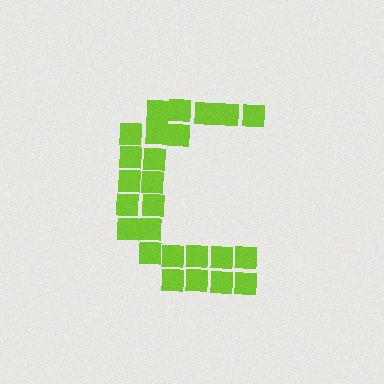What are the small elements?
The small elements are squares.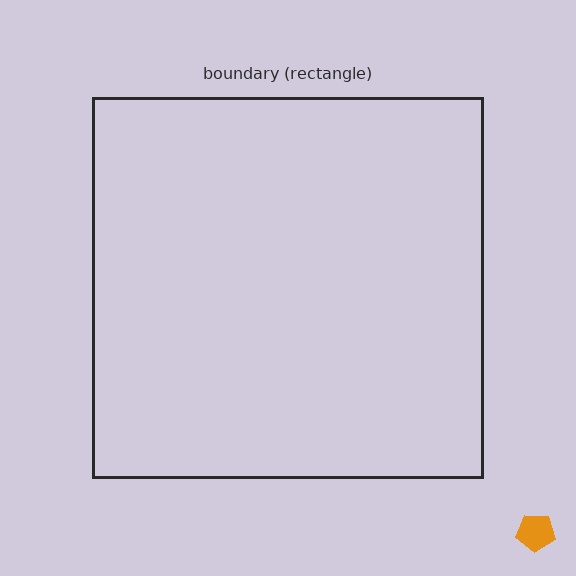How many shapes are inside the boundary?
0 inside, 1 outside.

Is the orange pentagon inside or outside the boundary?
Outside.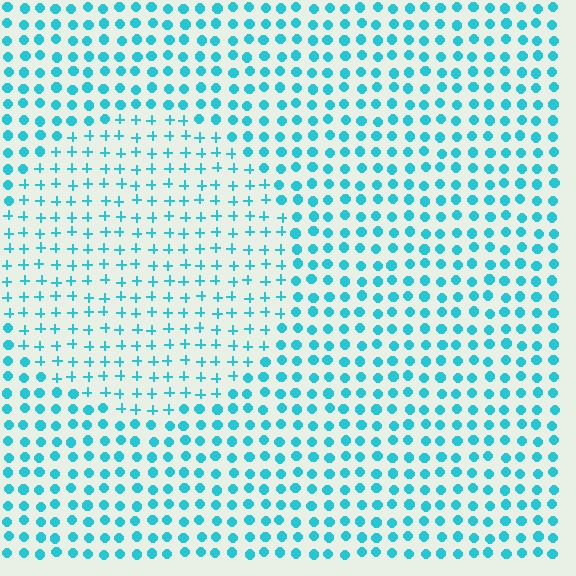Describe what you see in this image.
The image is filled with small cyan elements arranged in a uniform grid. A circle-shaped region contains plus signs, while the surrounding area contains circles. The boundary is defined purely by the change in element shape.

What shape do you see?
I see a circle.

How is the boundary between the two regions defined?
The boundary is defined by a change in element shape: plus signs inside vs. circles outside. All elements share the same color and spacing.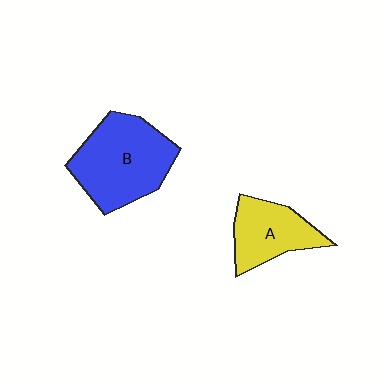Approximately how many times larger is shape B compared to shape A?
Approximately 1.6 times.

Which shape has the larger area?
Shape B (blue).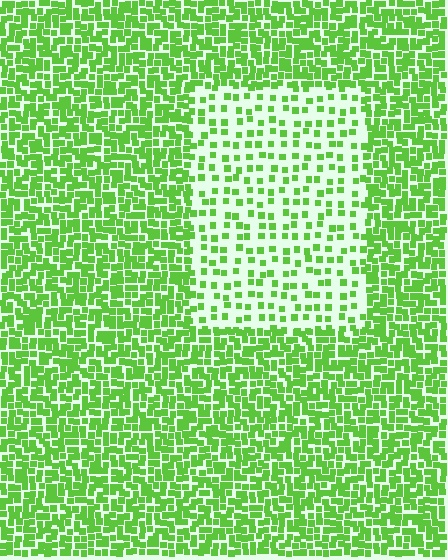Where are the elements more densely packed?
The elements are more densely packed outside the rectangle boundary.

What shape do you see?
I see a rectangle.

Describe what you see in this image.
The image contains small lime elements arranged at two different densities. A rectangle-shaped region is visible where the elements are less densely packed than the surrounding area.